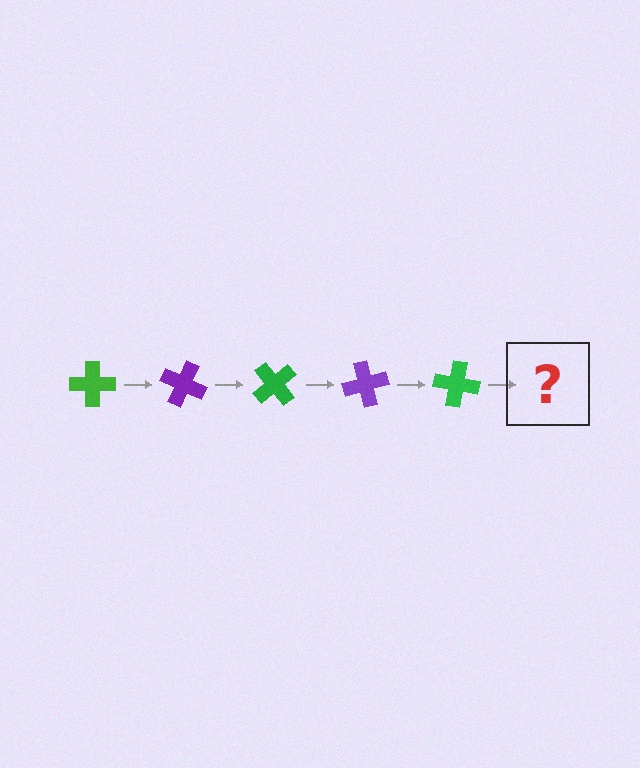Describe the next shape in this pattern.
It should be a purple cross, rotated 125 degrees from the start.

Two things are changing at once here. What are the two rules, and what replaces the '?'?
The two rules are that it rotates 25 degrees each step and the color cycles through green and purple. The '?' should be a purple cross, rotated 125 degrees from the start.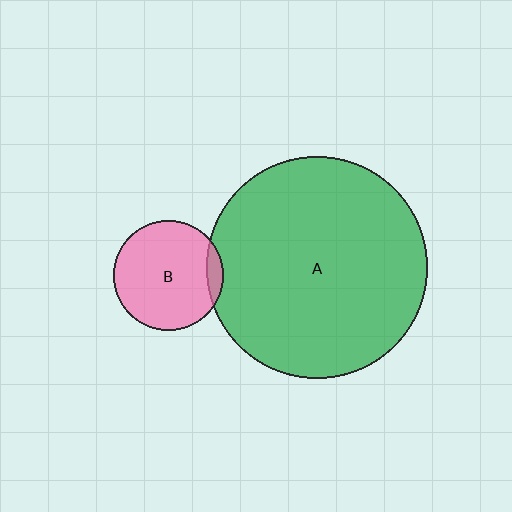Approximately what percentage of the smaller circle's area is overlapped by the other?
Approximately 10%.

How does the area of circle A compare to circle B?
Approximately 4.0 times.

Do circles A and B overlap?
Yes.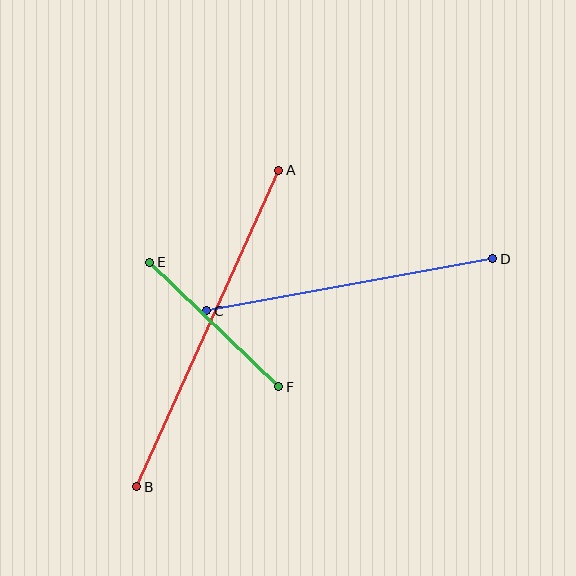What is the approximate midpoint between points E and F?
The midpoint is at approximately (214, 324) pixels.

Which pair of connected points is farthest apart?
Points A and B are farthest apart.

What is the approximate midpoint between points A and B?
The midpoint is at approximately (208, 329) pixels.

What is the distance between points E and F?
The distance is approximately 179 pixels.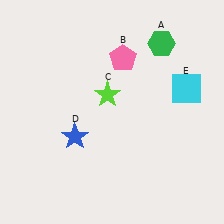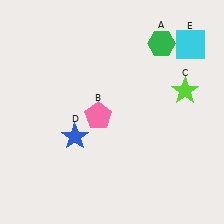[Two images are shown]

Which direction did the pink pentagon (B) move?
The pink pentagon (B) moved down.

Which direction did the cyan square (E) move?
The cyan square (E) moved up.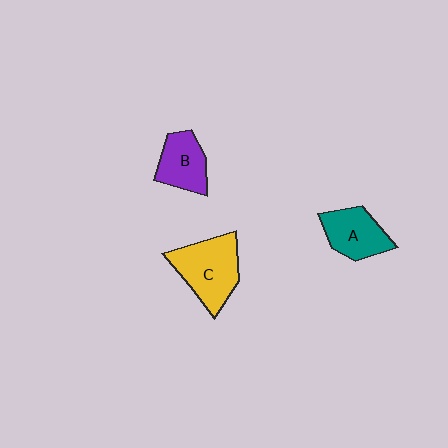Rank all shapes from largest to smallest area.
From largest to smallest: C (yellow), A (teal), B (purple).